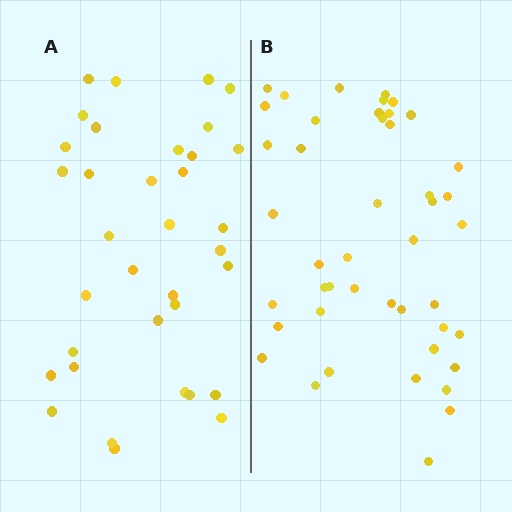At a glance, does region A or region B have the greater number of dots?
Region B (the right region) has more dots.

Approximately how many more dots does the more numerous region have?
Region B has roughly 10 or so more dots than region A.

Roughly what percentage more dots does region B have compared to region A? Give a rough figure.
About 30% more.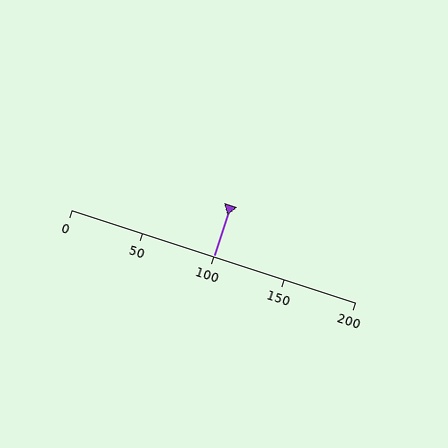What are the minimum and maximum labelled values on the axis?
The axis runs from 0 to 200.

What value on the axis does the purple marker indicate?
The marker indicates approximately 100.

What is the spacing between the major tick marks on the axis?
The major ticks are spaced 50 apart.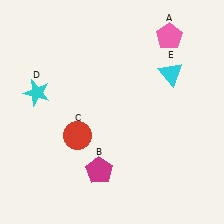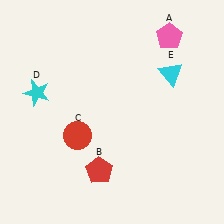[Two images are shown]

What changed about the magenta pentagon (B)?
In Image 1, B is magenta. In Image 2, it changed to red.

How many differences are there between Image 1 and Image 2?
There is 1 difference between the two images.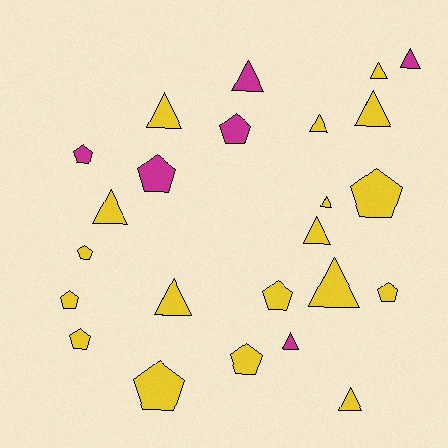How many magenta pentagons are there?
There are 3 magenta pentagons.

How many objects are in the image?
There are 24 objects.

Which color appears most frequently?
Yellow, with 18 objects.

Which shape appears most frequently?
Triangle, with 13 objects.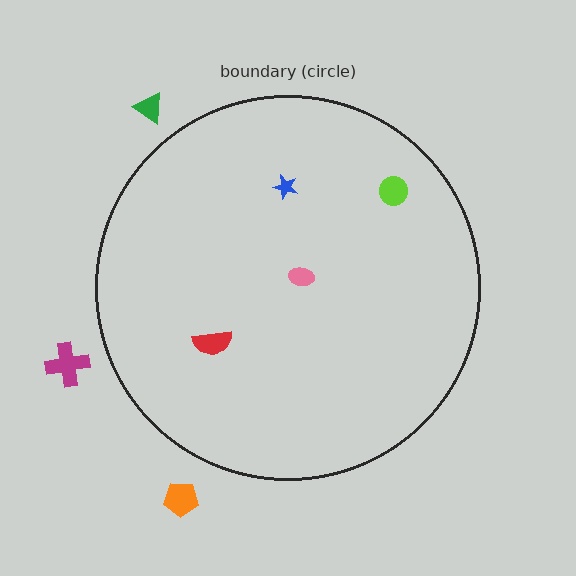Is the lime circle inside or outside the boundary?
Inside.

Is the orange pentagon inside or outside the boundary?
Outside.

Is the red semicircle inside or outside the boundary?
Inside.